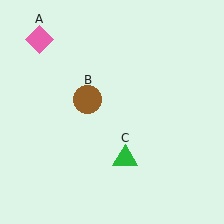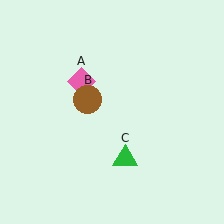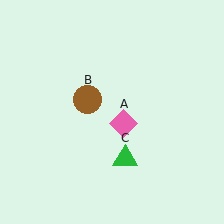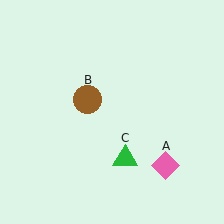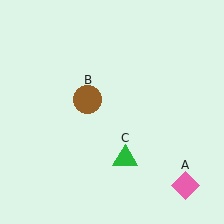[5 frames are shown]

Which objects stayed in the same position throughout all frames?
Brown circle (object B) and green triangle (object C) remained stationary.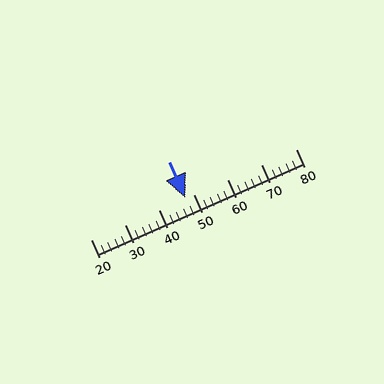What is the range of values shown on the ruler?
The ruler shows values from 20 to 80.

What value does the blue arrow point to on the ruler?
The blue arrow points to approximately 48.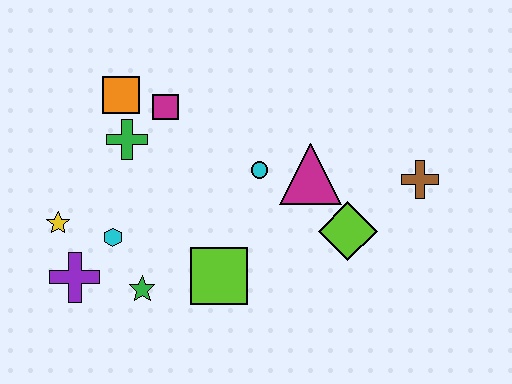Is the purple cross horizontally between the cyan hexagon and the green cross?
No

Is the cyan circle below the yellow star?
No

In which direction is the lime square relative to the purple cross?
The lime square is to the right of the purple cross.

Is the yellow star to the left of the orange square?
Yes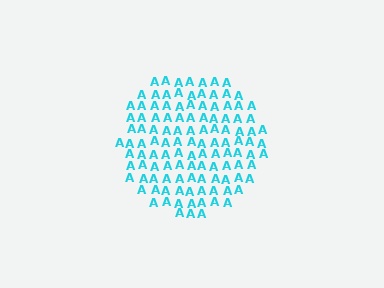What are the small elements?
The small elements are letter A's.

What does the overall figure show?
The overall figure shows a circle.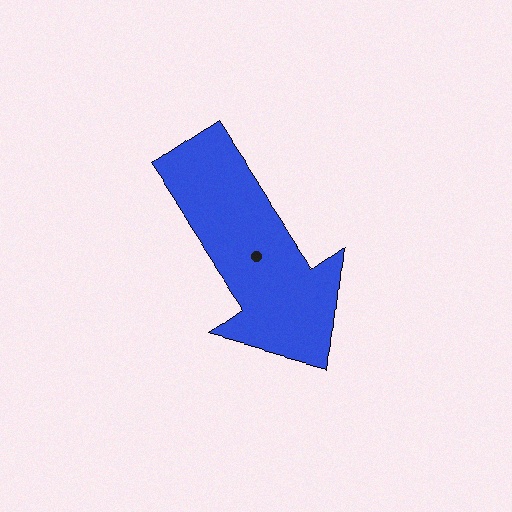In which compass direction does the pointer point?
Southeast.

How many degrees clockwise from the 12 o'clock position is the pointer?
Approximately 146 degrees.